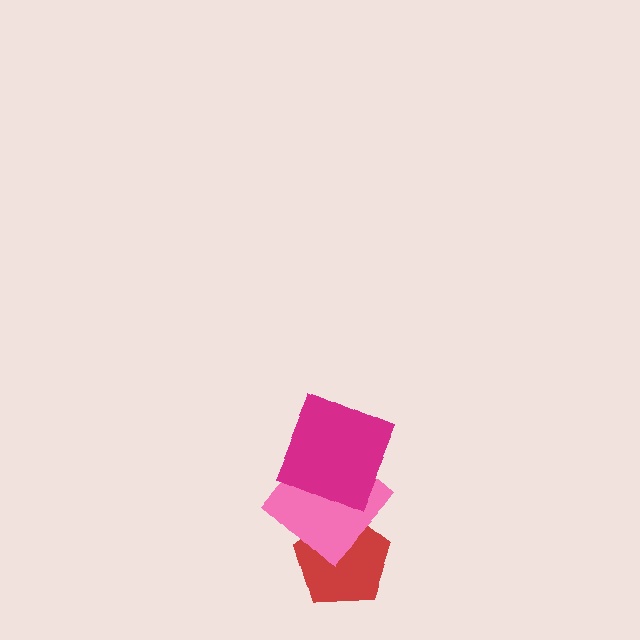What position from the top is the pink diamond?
The pink diamond is 2nd from the top.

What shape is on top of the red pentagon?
The pink diamond is on top of the red pentagon.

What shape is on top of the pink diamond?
The magenta square is on top of the pink diamond.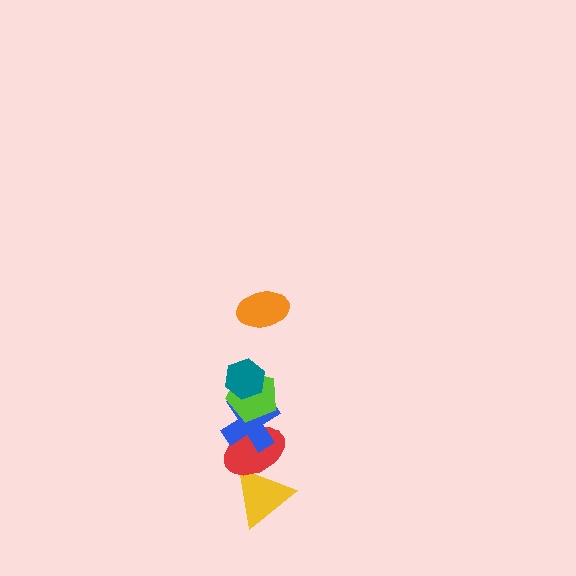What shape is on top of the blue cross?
The lime pentagon is on top of the blue cross.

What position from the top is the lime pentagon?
The lime pentagon is 3rd from the top.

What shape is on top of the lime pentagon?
The teal hexagon is on top of the lime pentagon.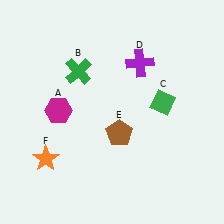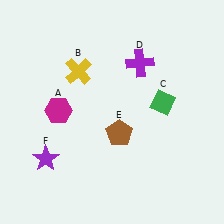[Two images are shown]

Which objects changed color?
B changed from green to yellow. F changed from orange to purple.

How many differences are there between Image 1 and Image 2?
There are 2 differences between the two images.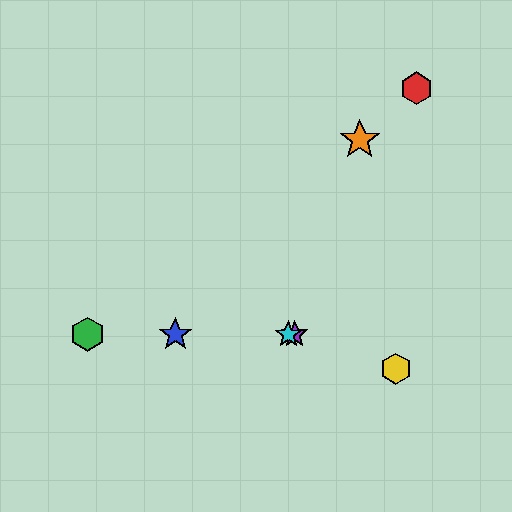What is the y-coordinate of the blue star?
The blue star is at y≈334.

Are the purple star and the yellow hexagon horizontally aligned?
No, the purple star is at y≈334 and the yellow hexagon is at y≈369.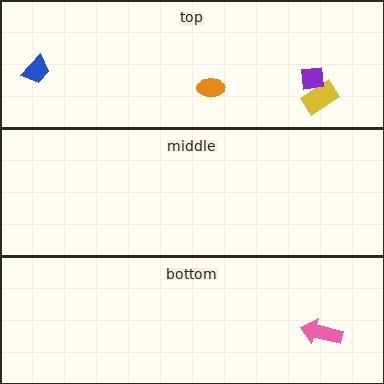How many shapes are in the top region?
4.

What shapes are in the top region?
The blue trapezoid, the orange ellipse, the yellow rectangle, the purple square.